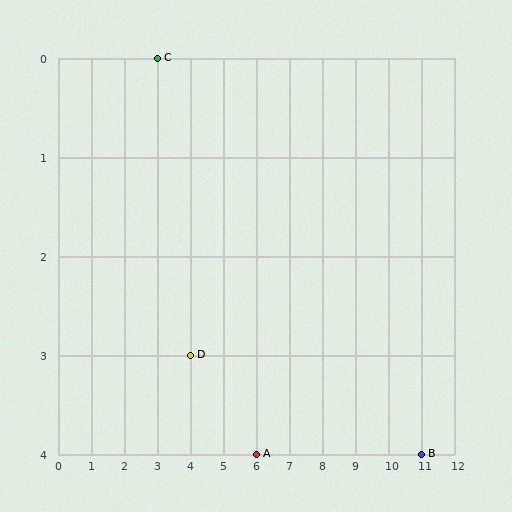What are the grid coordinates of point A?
Point A is at grid coordinates (6, 4).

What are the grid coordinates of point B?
Point B is at grid coordinates (11, 4).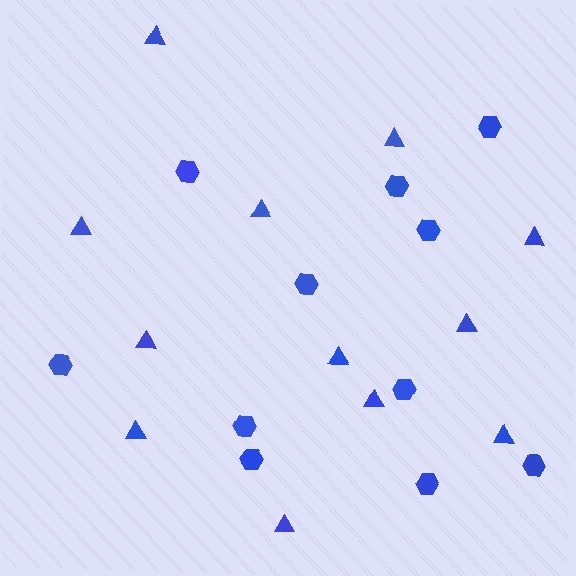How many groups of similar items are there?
There are 2 groups: one group of triangles (12) and one group of hexagons (11).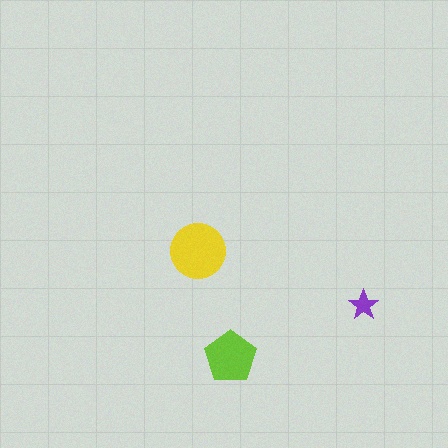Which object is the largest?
The yellow circle.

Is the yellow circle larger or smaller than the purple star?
Larger.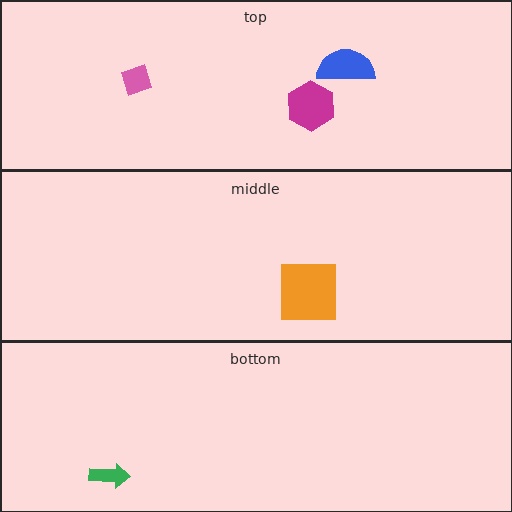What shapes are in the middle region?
The orange square.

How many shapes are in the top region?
3.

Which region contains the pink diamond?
The top region.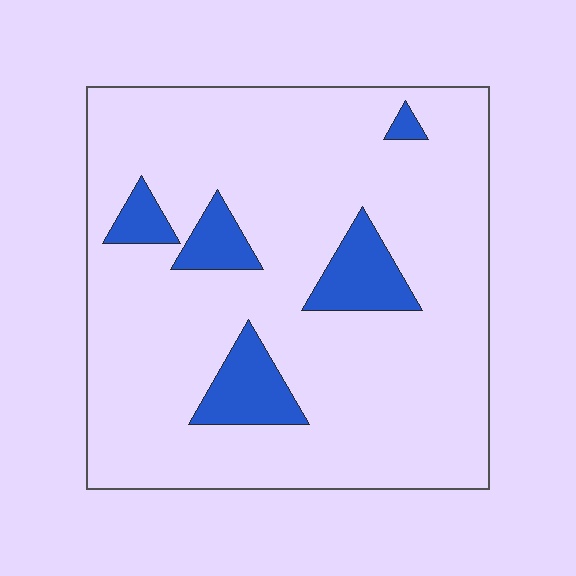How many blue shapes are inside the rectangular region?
5.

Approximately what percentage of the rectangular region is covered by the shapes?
Approximately 15%.